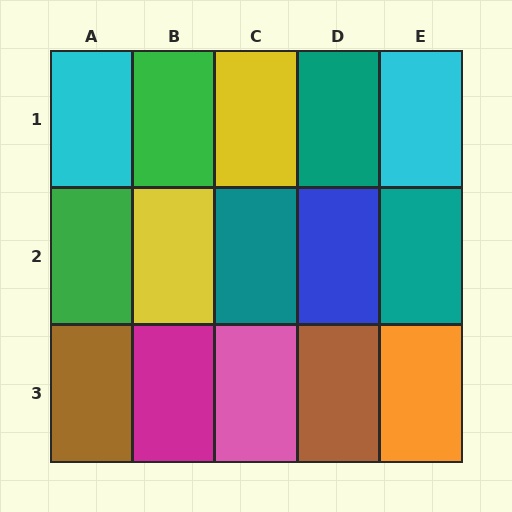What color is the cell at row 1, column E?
Cyan.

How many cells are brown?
2 cells are brown.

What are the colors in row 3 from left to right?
Brown, magenta, pink, brown, orange.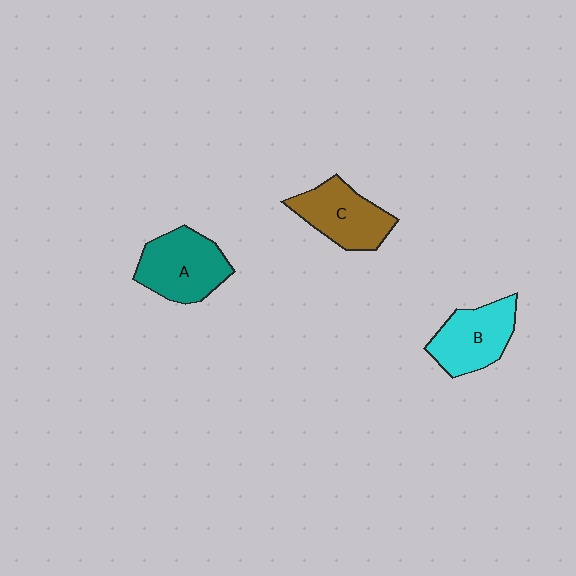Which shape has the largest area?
Shape A (teal).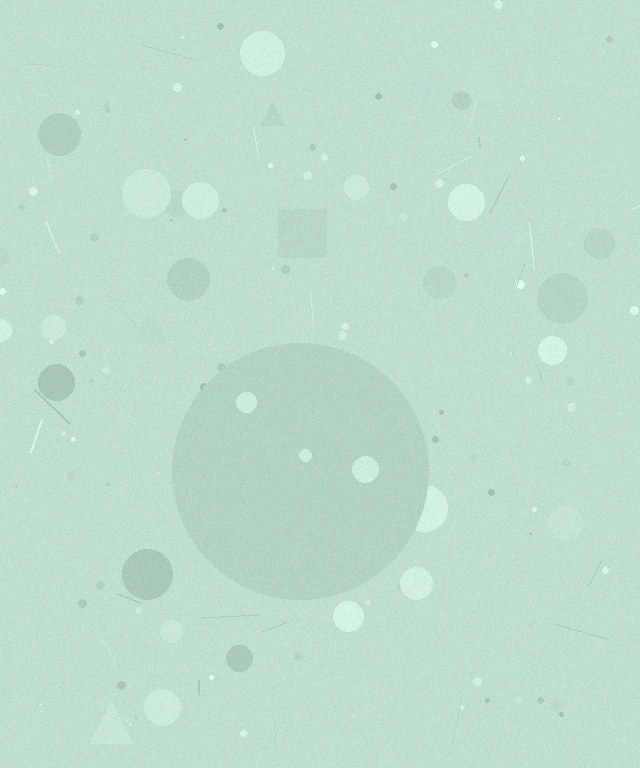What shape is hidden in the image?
A circle is hidden in the image.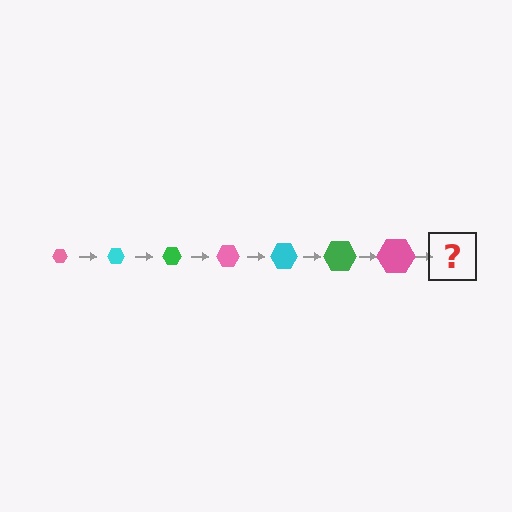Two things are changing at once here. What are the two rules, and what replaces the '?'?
The two rules are that the hexagon grows larger each step and the color cycles through pink, cyan, and green. The '?' should be a cyan hexagon, larger than the previous one.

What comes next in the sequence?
The next element should be a cyan hexagon, larger than the previous one.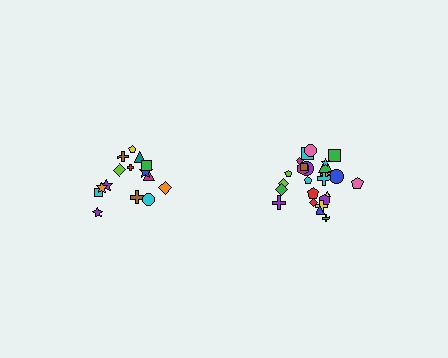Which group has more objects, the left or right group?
The right group.